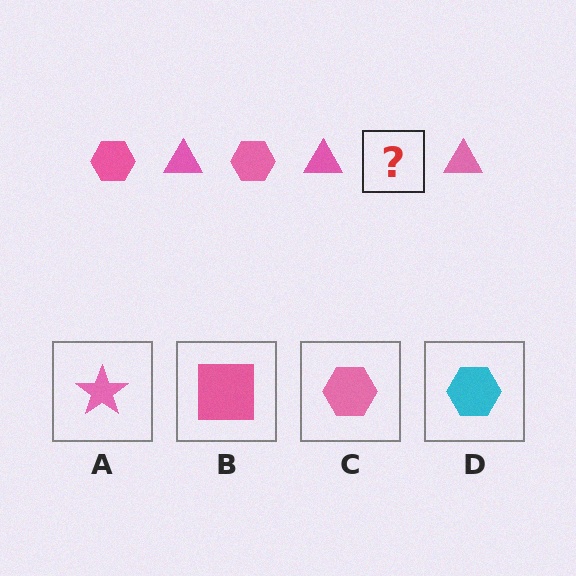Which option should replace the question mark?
Option C.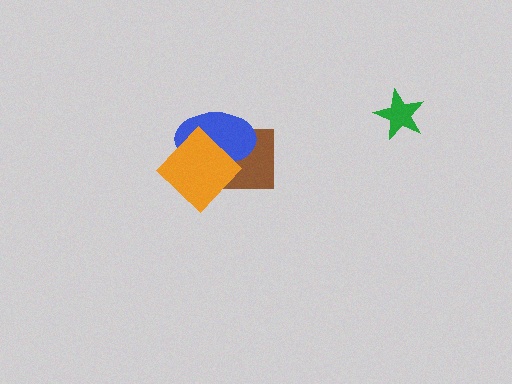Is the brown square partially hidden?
Yes, it is partially covered by another shape.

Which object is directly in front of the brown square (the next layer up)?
The blue ellipse is directly in front of the brown square.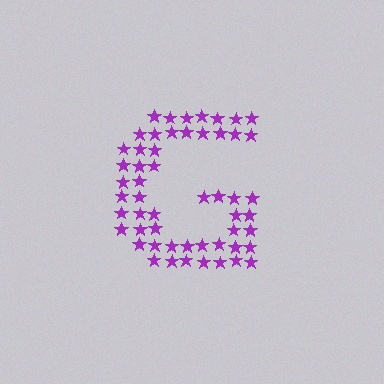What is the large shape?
The large shape is the letter G.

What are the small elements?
The small elements are stars.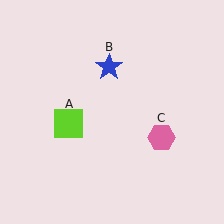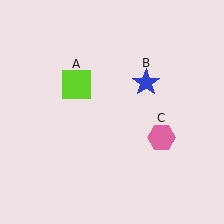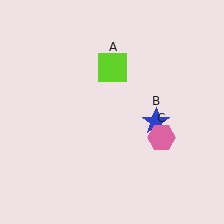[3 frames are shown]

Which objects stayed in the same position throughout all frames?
Pink hexagon (object C) remained stationary.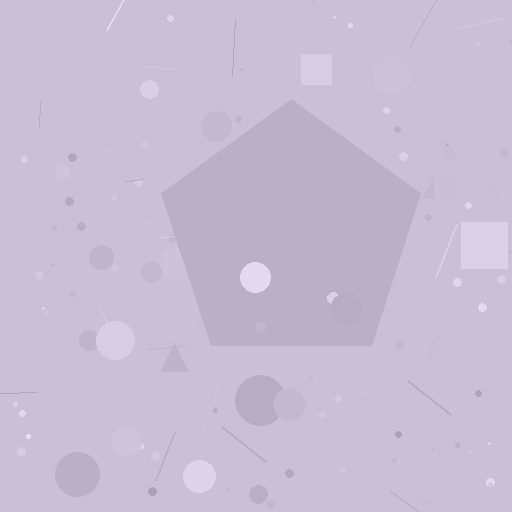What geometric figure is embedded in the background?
A pentagon is embedded in the background.